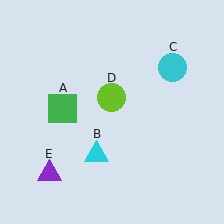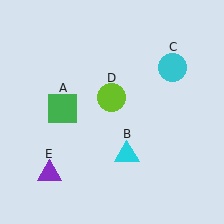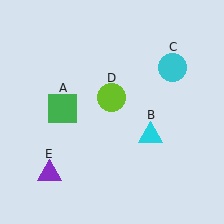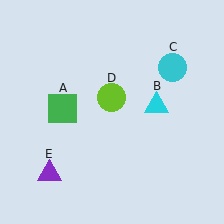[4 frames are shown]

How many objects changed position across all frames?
1 object changed position: cyan triangle (object B).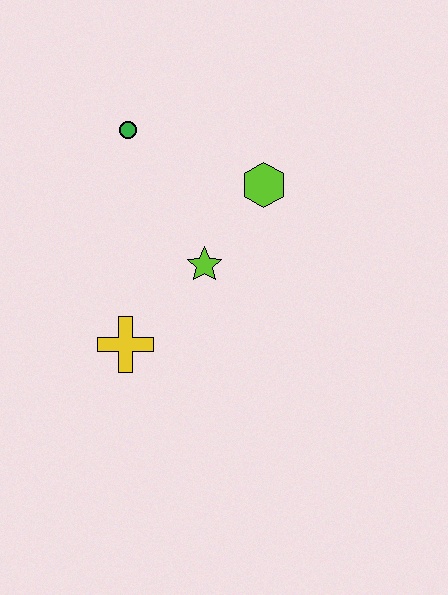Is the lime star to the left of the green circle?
No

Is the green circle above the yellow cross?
Yes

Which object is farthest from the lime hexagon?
The yellow cross is farthest from the lime hexagon.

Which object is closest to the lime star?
The lime hexagon is closest to the lime star.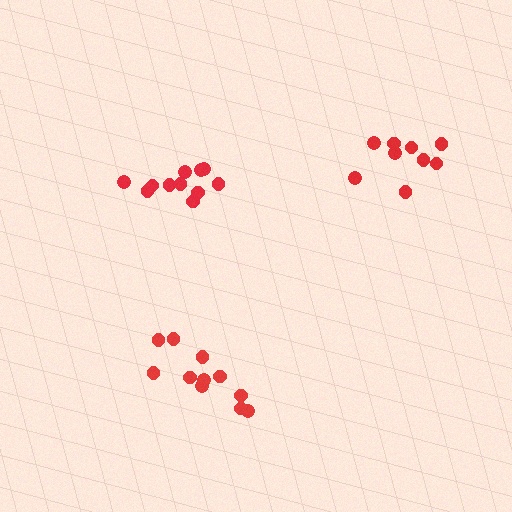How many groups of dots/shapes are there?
There are 3 groups.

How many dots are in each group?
Group 1: 11 dots, Group 2: 9 dots, Group 3: 11 dots (31 total).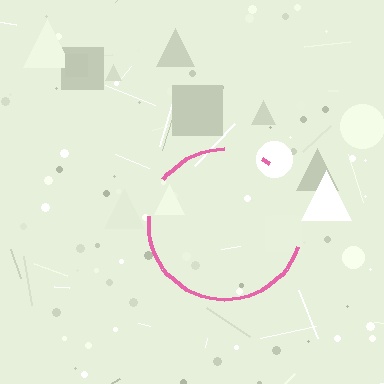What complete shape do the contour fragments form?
The contour fragments form a circle.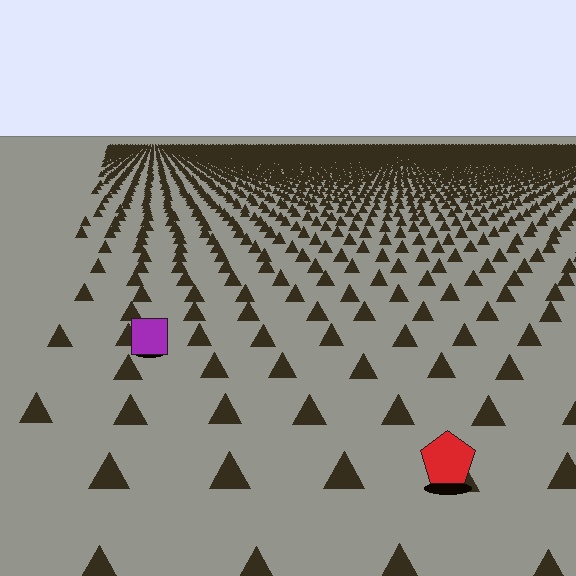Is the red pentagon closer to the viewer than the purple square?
Yes. The red pentagon is closer — you can tell from the texture gradient: the ground texture is coarser near it.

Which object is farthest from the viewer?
The purple square is farthest from the viewer. It appears smaller and the ground texture around it is denser.